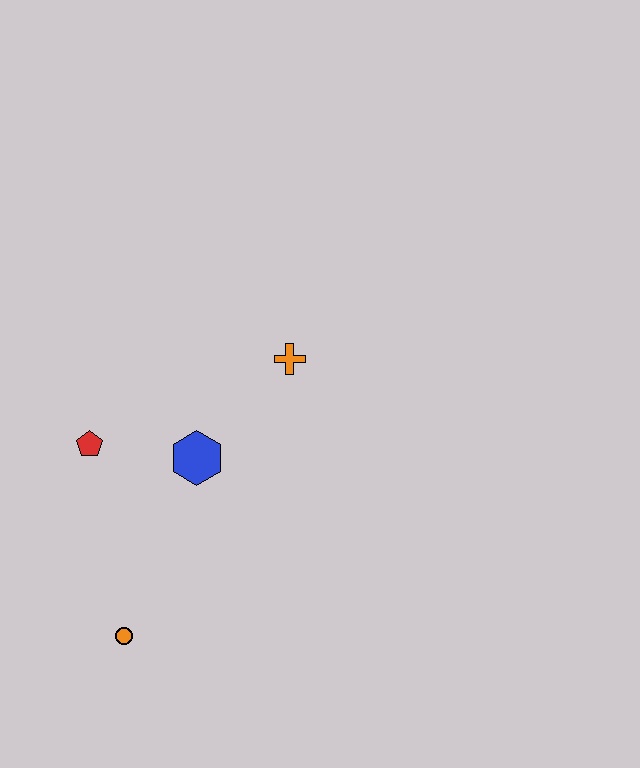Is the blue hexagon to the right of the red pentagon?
Yes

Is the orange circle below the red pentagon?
Yes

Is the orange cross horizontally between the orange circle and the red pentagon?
No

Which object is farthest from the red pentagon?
The orange cross is farthest from the red pentagon.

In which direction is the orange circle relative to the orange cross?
The orange circle is below the orange cross.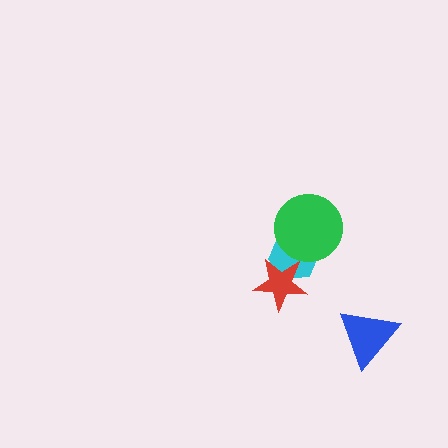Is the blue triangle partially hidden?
No, no other shape covers it.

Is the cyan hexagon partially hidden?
Yes, it is partially covered by another shape.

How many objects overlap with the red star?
1 object overlaps with the red star.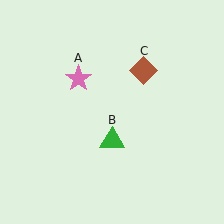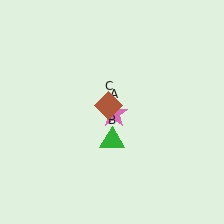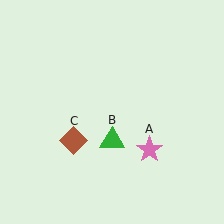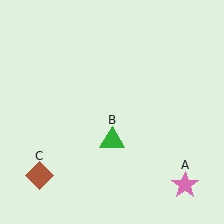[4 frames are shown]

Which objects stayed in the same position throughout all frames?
Green triangle (object B) remained stationary.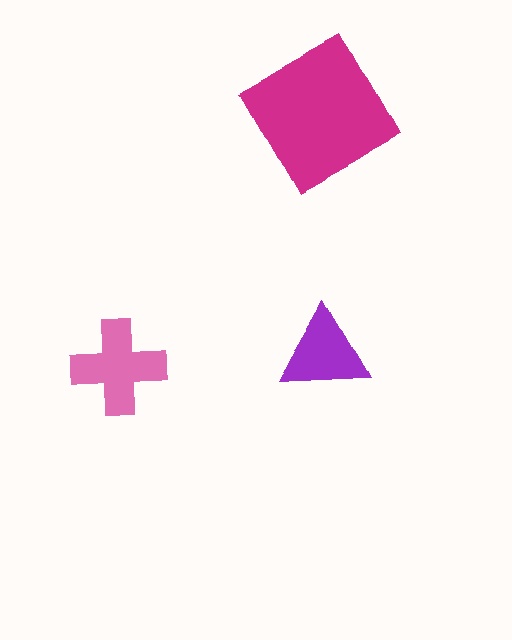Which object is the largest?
The magenta square.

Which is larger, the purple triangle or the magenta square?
The magenta square.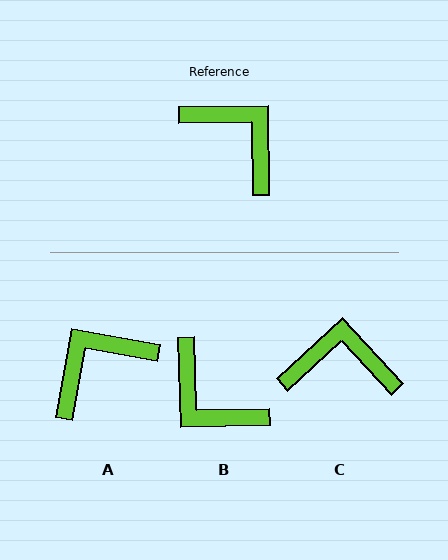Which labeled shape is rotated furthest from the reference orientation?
B, about 179 degrees away.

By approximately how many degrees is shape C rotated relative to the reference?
Approximately 42 degrees counter-clockwise.